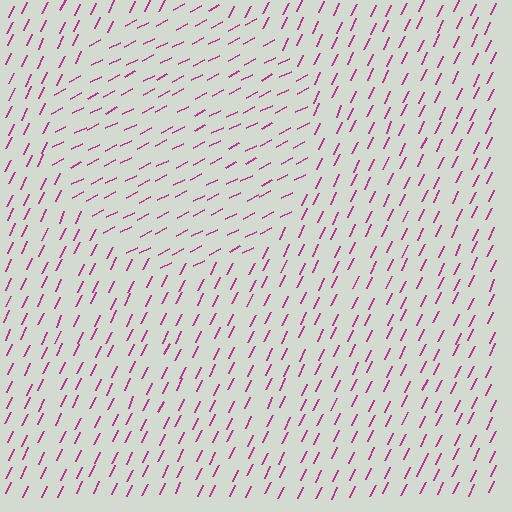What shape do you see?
I see a circle.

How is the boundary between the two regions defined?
The boundary is defined purely by a change in line orientation (approximately 38 degrees difference). All lines are the same color and thickness.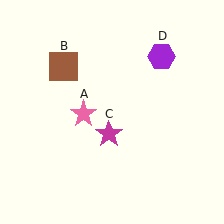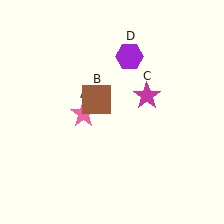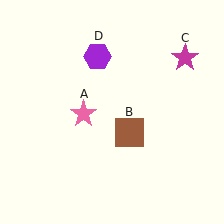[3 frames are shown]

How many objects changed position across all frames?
3 objects changed position: brown square (object B), magenta star (object C), purple hexagon (object D).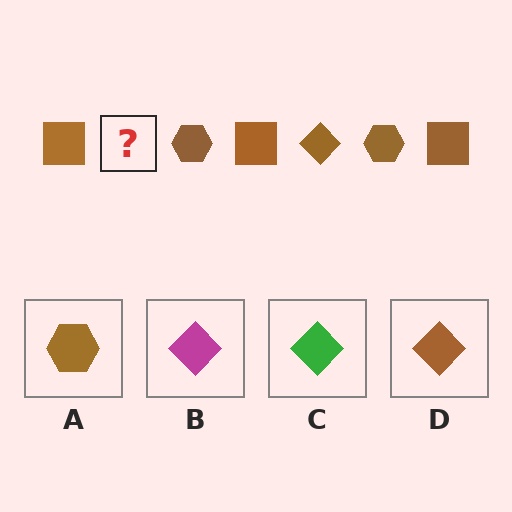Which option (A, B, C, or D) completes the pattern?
D.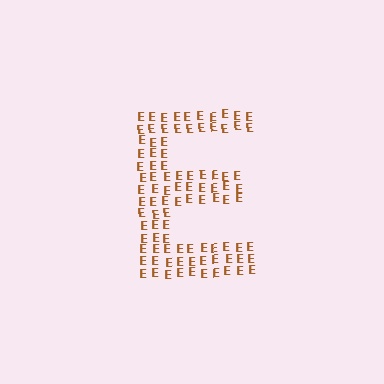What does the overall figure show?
The overall figure shows the letter E.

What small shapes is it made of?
It is made of small letter E's.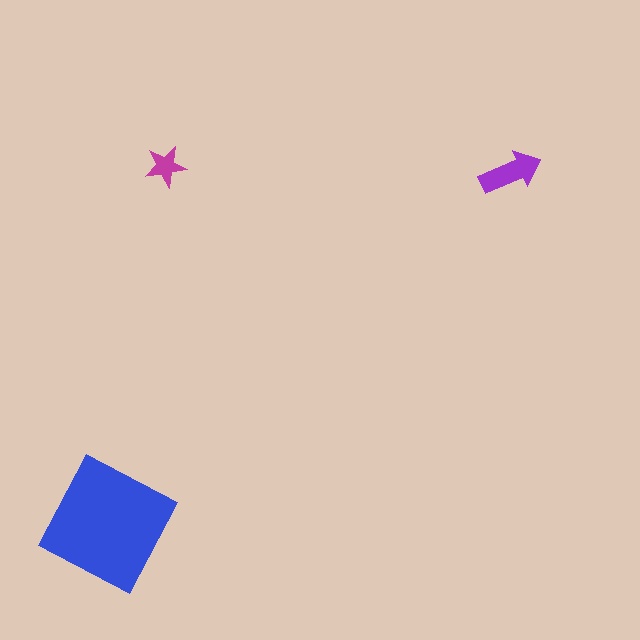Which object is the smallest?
The magenta star.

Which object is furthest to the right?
The purple arrow is rightmost.